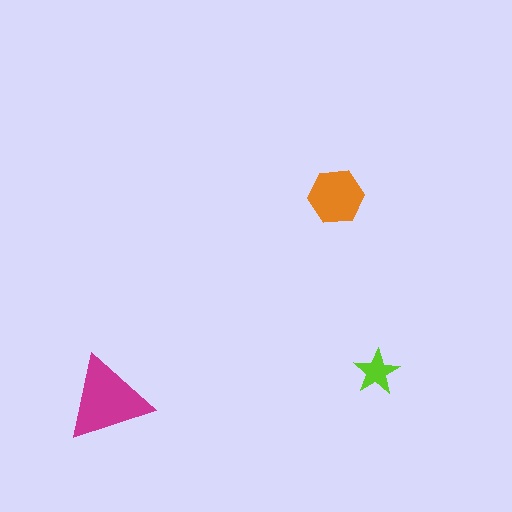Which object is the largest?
The magenta triangle.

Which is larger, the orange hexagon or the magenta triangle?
The magenta triangle.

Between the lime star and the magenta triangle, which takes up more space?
The magenta triangle.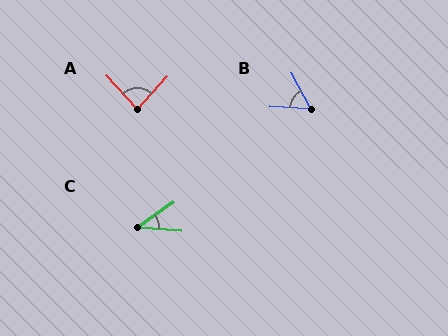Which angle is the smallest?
C, at approximately 39 degrees.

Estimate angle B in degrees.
Approximately 58 degrees.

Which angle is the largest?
A, at approximately 84 degrees.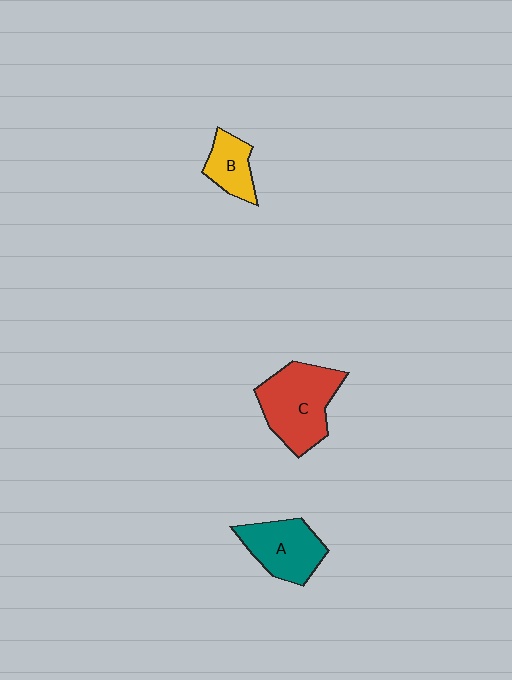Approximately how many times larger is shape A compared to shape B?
Approximately 1.6 times.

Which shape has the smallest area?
Shape B (yellow).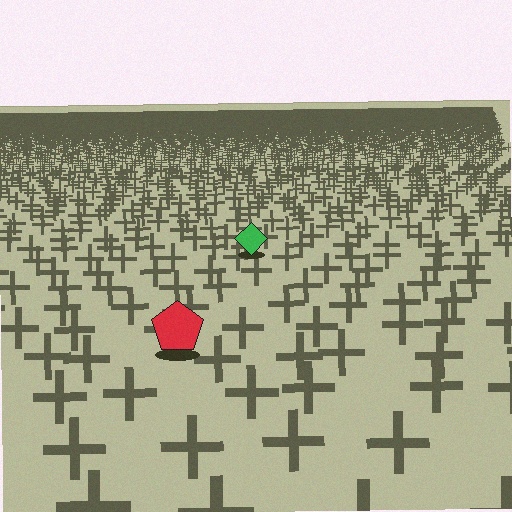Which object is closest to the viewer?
The red pentagon is closest. The texture marks near it are larger and more spread out.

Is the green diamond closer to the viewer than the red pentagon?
No. The red pentagon is closer — you can tell from the texture gradient: the ground texture is coarser near it.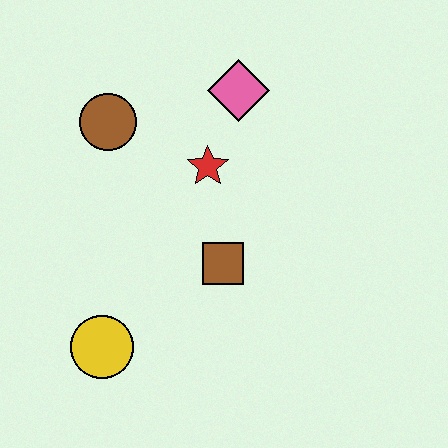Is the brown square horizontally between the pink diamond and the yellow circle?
Yes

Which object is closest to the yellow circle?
The brown square is closest to the yellow circle.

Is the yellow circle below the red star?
Yes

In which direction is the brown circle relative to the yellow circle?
The brown circle is above the yellow circle.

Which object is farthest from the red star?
The yellow circle is farthest from the red star.